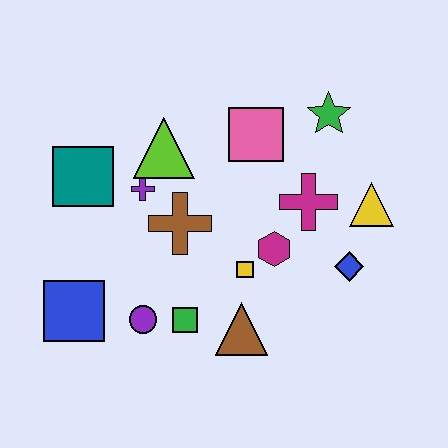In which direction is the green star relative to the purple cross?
The green star is to the right of the purple cross.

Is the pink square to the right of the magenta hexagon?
No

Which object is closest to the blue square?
The purple circle is closest to the blue square.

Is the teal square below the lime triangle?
Yes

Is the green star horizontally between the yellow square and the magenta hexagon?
No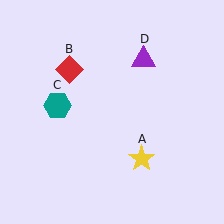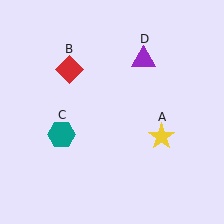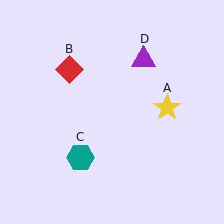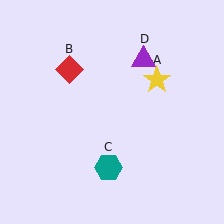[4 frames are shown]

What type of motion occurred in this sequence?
The yellow star (object A), teal hexagon (object C) rotated counterclockwise around the center of the scene.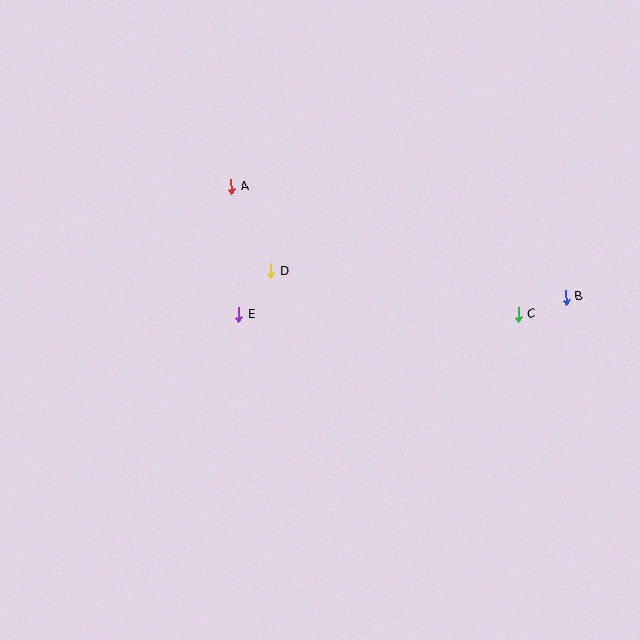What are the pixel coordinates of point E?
Point E is at (239, 314).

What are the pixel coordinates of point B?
Point B is at (566, 297).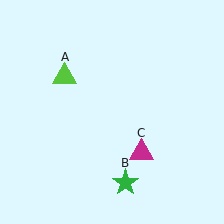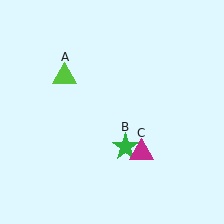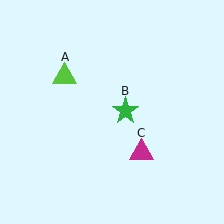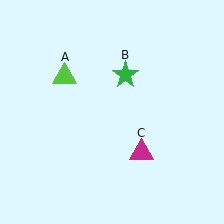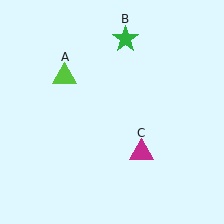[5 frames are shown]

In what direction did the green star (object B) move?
The green star (object B) moved up.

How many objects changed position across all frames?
1 object changed position: green star (object B).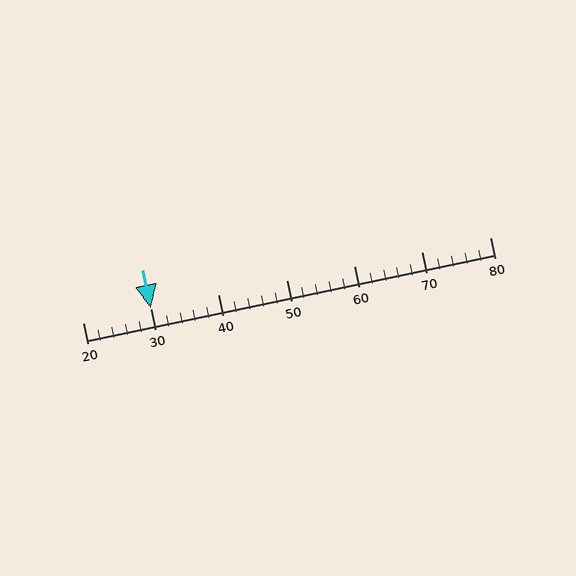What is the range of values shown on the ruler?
The ruler shows values from 20 to 80.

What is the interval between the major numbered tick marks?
The major tick marks are spaced 10 units apart.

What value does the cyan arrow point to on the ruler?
The cyan arrow points to approximately 30.